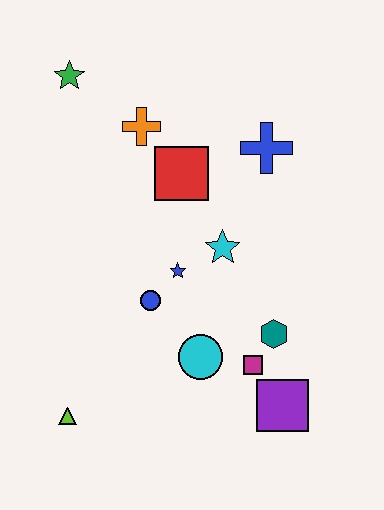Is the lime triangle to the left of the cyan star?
Yes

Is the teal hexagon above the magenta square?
Yes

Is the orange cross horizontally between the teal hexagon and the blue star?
No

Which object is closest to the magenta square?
The teal hexagon is closest to the magenta square.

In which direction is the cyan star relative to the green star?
The cyan star is below the green star.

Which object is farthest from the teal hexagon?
The green star is farthest from the teal hexagon.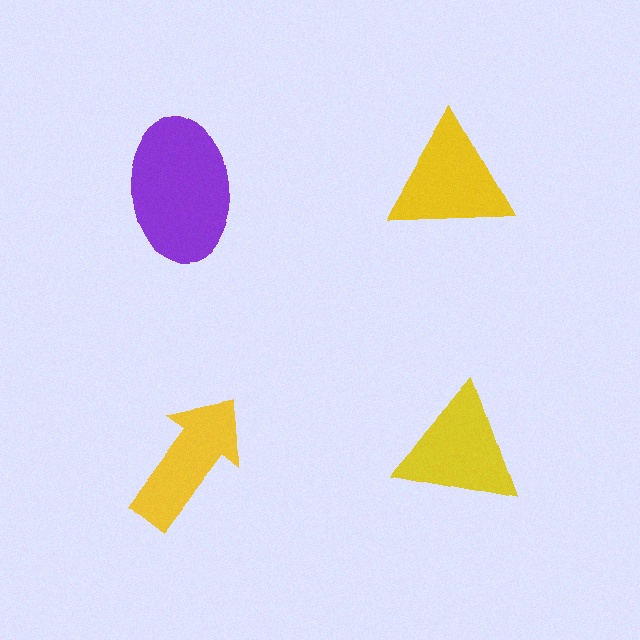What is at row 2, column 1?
A yellow arrow.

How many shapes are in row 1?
2 shapes.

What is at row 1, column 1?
A purple ellipse.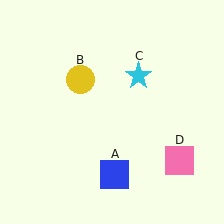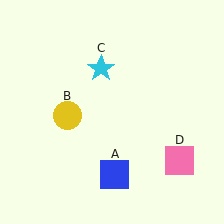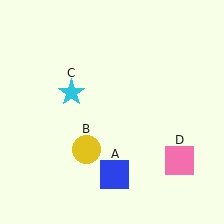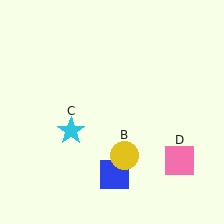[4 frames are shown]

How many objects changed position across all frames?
2 objects changed position: yellow circle (object B), cyan star (object C).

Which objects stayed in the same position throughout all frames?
Blue square (object A) and pink square (object D) remained stationary.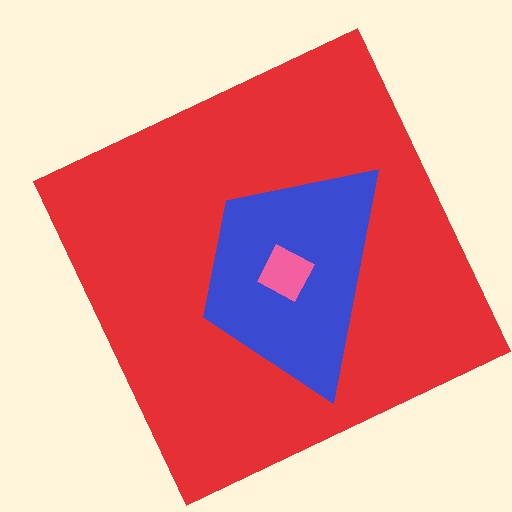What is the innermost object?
The pink diamond.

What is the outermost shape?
The red square.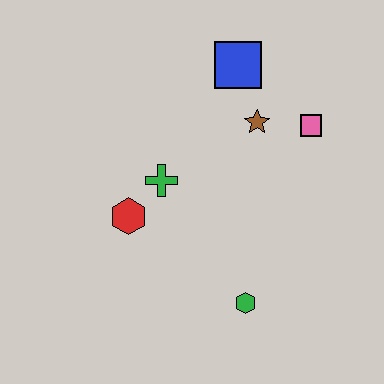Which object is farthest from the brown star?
The green hexagon is farthest from the brown star.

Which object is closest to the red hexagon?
The green cross is closest to the red hexagon.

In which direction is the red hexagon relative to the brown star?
The red hexagon is to the left of the brown star.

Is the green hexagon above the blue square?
No